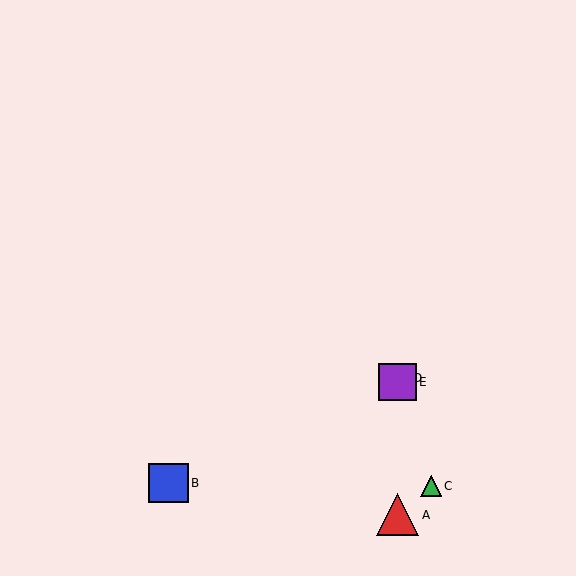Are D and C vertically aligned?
No, D is at x≈397 and C is at x≈431.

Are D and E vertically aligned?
Yes, both are at x≈397.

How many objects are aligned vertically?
3 objects (A, D, E) are aligned vertically.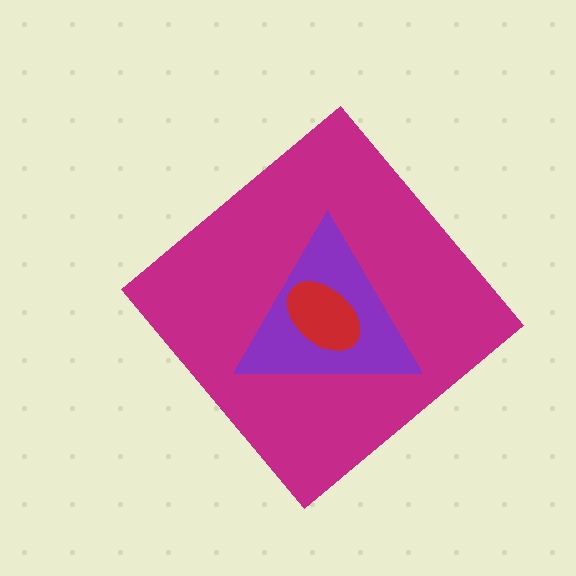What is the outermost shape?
The magenta diamond.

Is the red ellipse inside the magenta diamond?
Yes.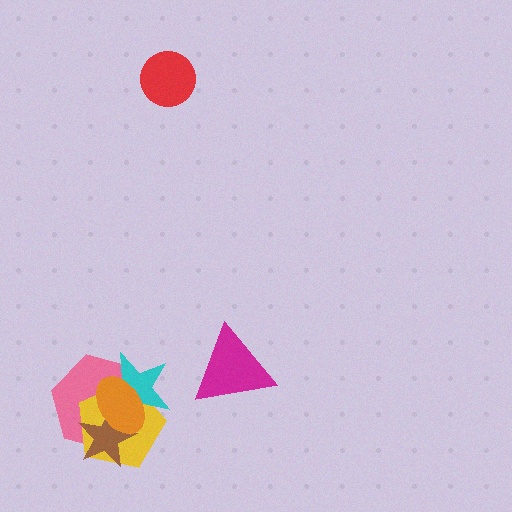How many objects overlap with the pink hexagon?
4 objects overlap with the pink hexagon.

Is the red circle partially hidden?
No, no other shape covers it.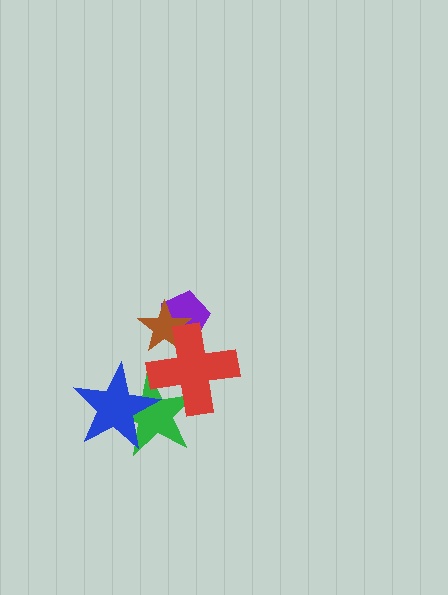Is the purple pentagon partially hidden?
Yes, it is partially covered by another shape.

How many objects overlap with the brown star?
2 objects overlap with the brown star.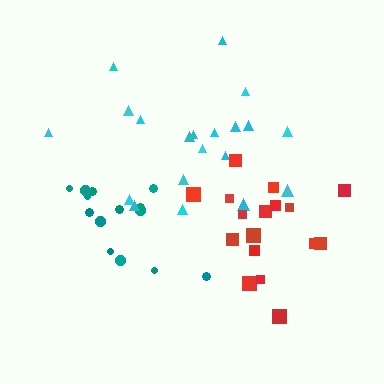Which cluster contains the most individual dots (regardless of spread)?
Cyan (20).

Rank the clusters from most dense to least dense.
teal, red, cyan.